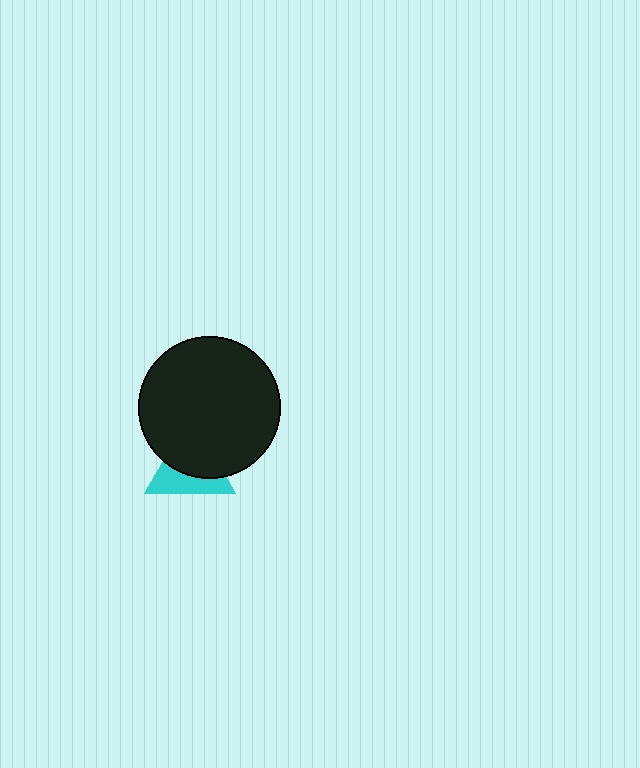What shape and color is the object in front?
The object in front is a black circle.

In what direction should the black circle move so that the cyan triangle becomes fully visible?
The black circle should move up. That is the shortest direction to clear the overlap and leave the cyan triangle fully visible.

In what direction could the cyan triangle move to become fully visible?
The cyan triangle could move down. That would shift it out from behind the black circle entirely.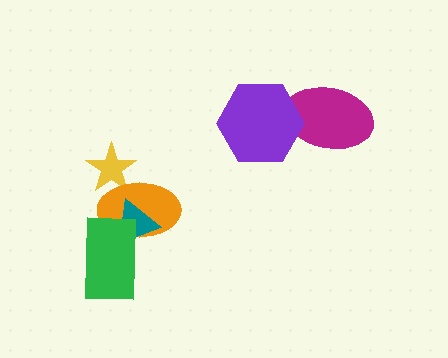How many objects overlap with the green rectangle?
2 objects overlap with the green rectangle.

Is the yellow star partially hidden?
Yes, it is partially covered by another shape.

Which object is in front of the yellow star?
The orange ellipse is in front of the yellow star.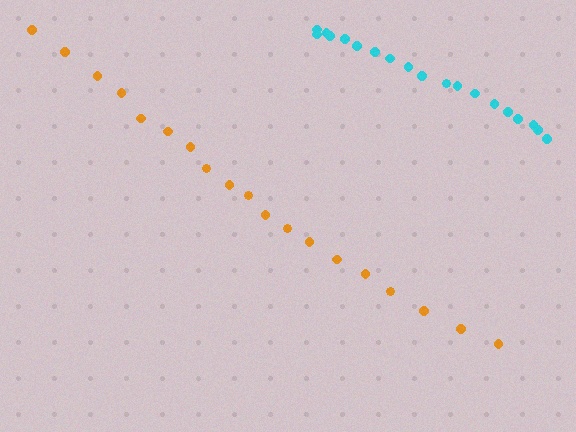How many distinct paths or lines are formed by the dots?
There are 2 distinct paths.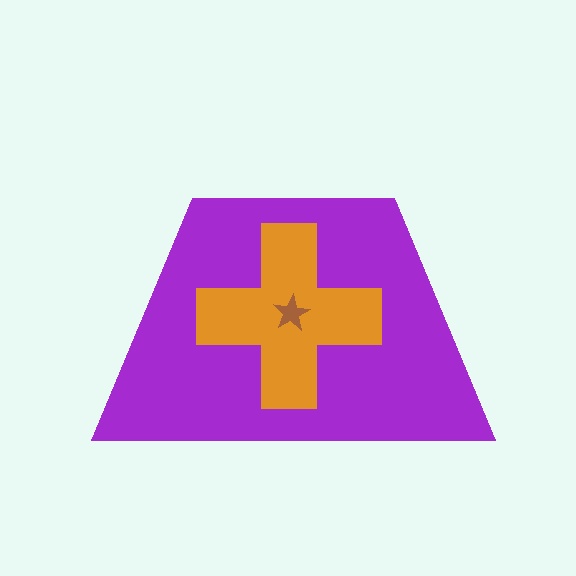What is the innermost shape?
The brown star.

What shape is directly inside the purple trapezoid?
The orange cross.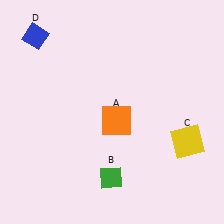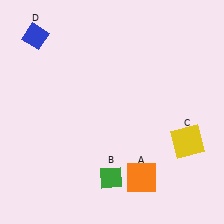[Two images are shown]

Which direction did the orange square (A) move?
The orange square (A) moved down.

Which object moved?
The orange square (A) moved down.